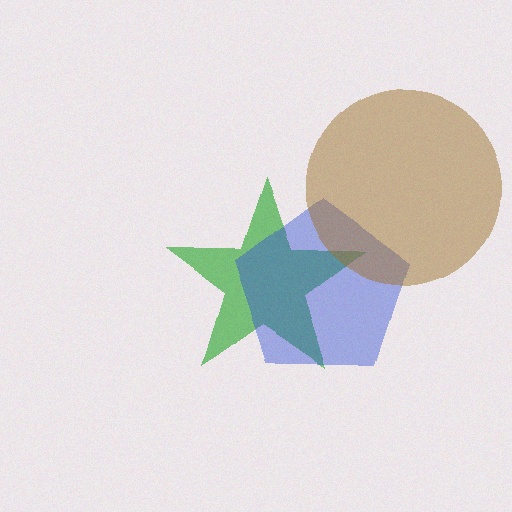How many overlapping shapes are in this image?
There are 3 overlapping shapes in the image.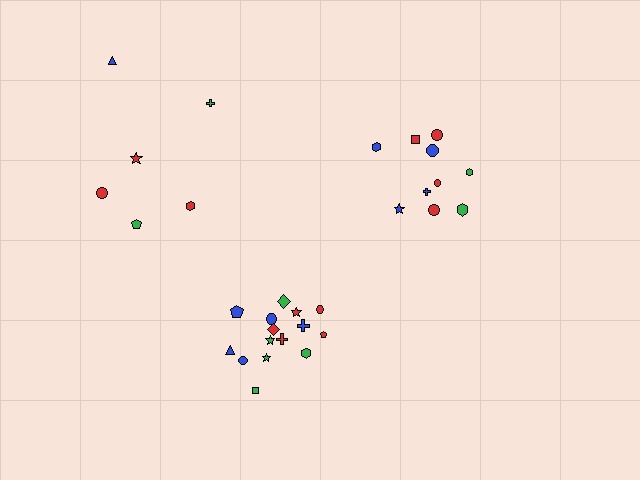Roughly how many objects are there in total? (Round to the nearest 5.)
Roughly 30 objects in total.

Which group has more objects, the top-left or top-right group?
The top-right group.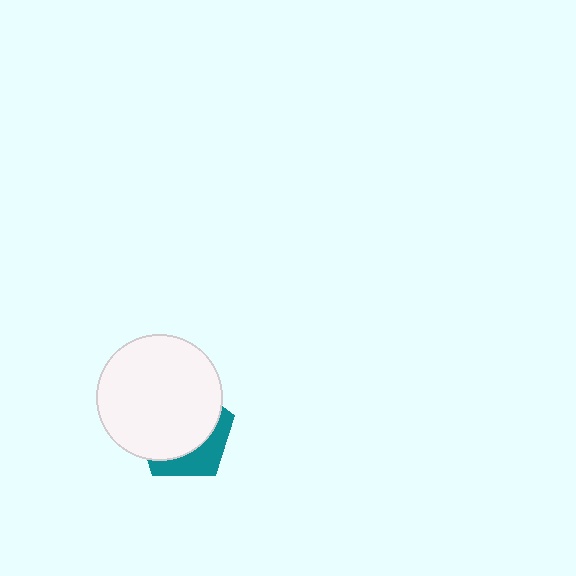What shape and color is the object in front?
The object in front is a white circle.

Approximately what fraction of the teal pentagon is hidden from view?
Roughly 69% of the teal pentagon is hidden behind the white circle.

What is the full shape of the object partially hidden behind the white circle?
The partially hidden object is a teal pentagon.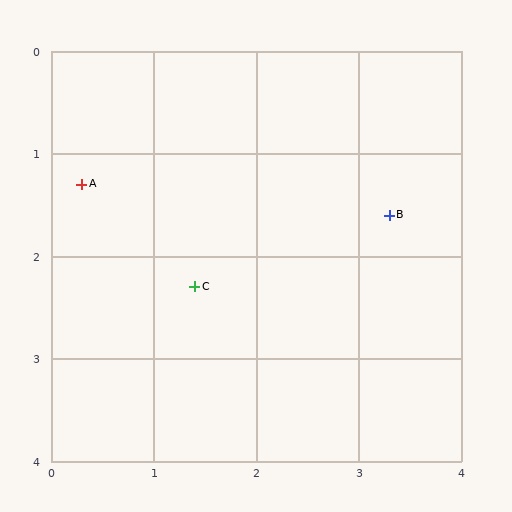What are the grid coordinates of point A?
Point A is at approximately (0.3, 1.3).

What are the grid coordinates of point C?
Point C is at approximately (1.4, 2.3).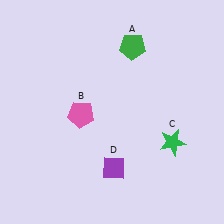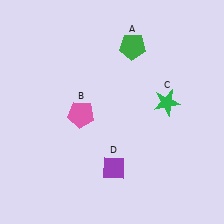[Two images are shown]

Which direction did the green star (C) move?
The green star (C) moved up.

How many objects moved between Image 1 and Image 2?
1 object moved between the two images.